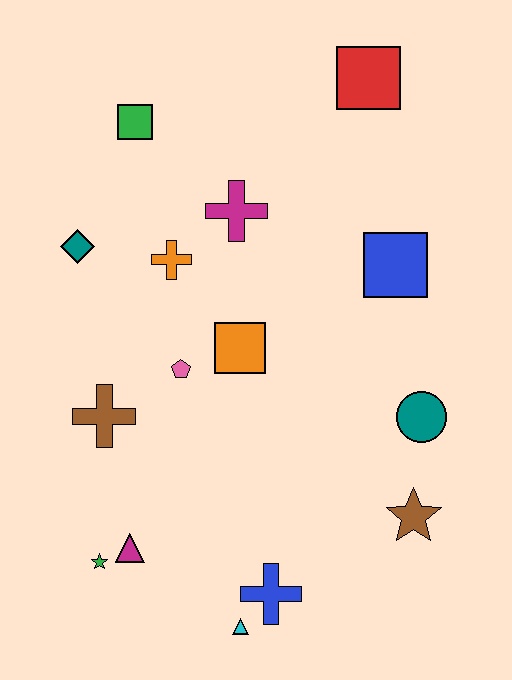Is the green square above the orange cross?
Yes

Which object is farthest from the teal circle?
The green square is farthest from the teal circle.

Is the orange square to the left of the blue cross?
Yes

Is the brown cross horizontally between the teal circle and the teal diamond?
Yes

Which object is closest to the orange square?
The pink pentagon is closest to the orange square.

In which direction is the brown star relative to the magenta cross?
The brown star is below the magenta cross.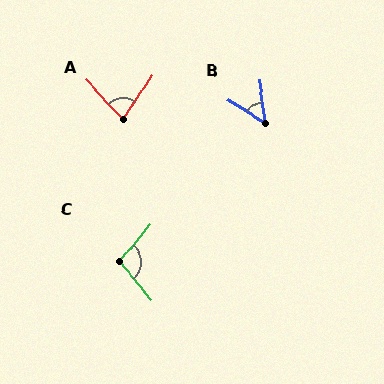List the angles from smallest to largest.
B (50°), A (76°), C (101°).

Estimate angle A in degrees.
Approximately 76 degrees.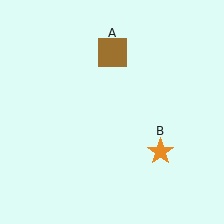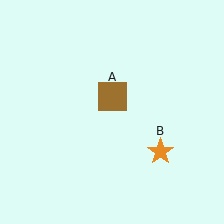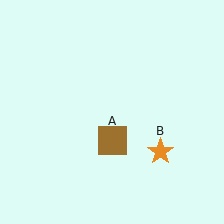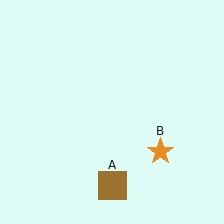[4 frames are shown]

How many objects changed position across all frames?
1 object changed position: brown square (object A).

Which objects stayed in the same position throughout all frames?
Orange star (object B) remained stationary.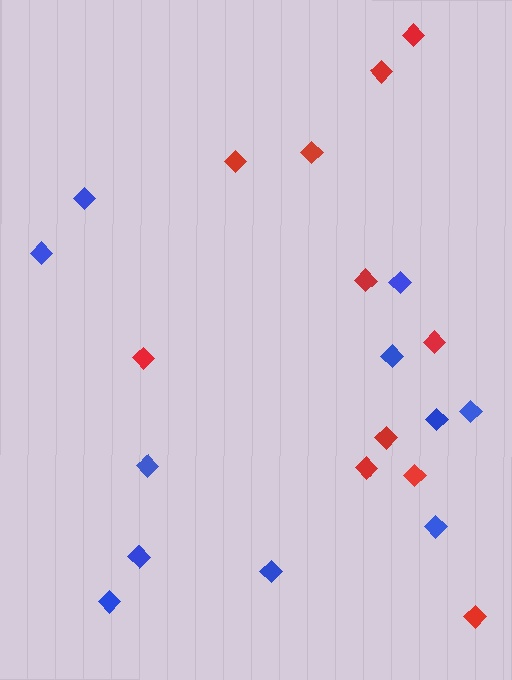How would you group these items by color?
There are 2 groups: one group of red diamonds (11) and one group of blue diamonds (11).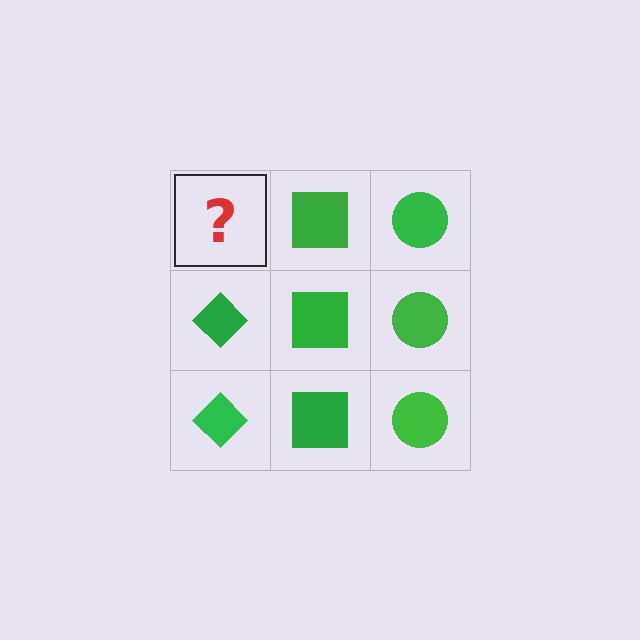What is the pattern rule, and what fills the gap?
The rule is that each column has a consistent shape. The gap should be filled with a green diamond.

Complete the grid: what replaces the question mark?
The question mark should be replaced with a green diamond.